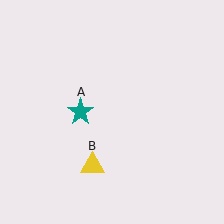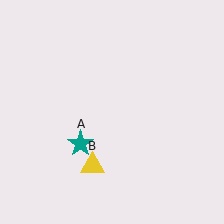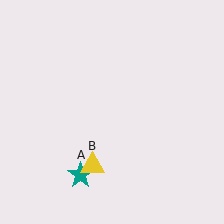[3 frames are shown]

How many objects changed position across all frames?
1 object changed position: teal star (object A).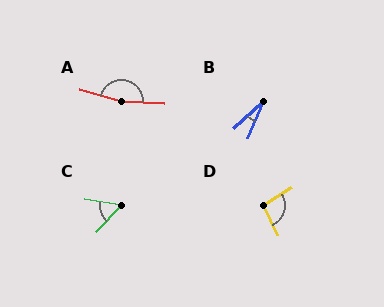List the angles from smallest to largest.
B (25°), C (56°), D (97°), A (167°).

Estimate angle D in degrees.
Approximately 97 degrees.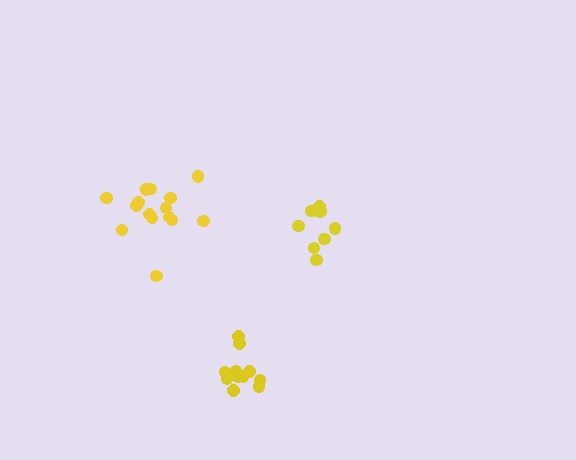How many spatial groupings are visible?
There are 3 spatial groupings.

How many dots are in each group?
Group 1: 15 dots, Group 2: 9 dots, Group 3: 11 dots (35 total).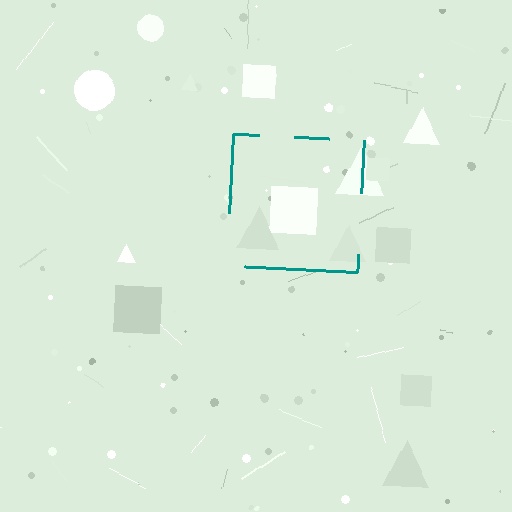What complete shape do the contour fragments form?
The contour fragments form a square.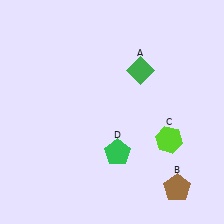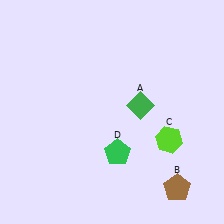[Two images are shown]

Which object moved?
The green diamond (A) moved down.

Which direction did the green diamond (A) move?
The green diamond (A) moved down.